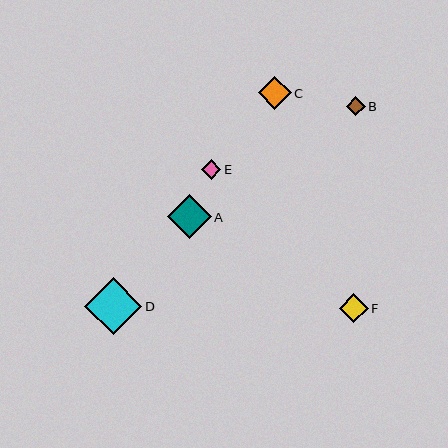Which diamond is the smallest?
Diamond B is the smallest with a size of approximately 19 pixels.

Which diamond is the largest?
Diamond D is the largest with a size of approximately 57 pixels.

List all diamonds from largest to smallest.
From largest to smallest: D, A, C, F, E, B.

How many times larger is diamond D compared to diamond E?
Diamond D is approximately 2.9 times the size of diamond E.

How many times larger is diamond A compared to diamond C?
Diamond A is approximately 1.3 times the size of diamond C.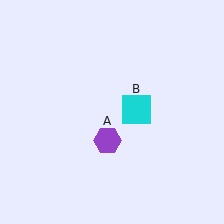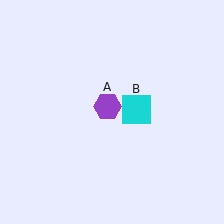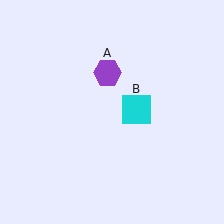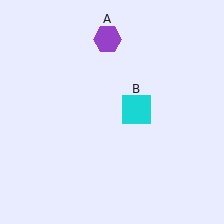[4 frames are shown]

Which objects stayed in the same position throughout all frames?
Cyan square (object B) remained stationary.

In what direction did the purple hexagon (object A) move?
The purple hexagon (object A) moved up.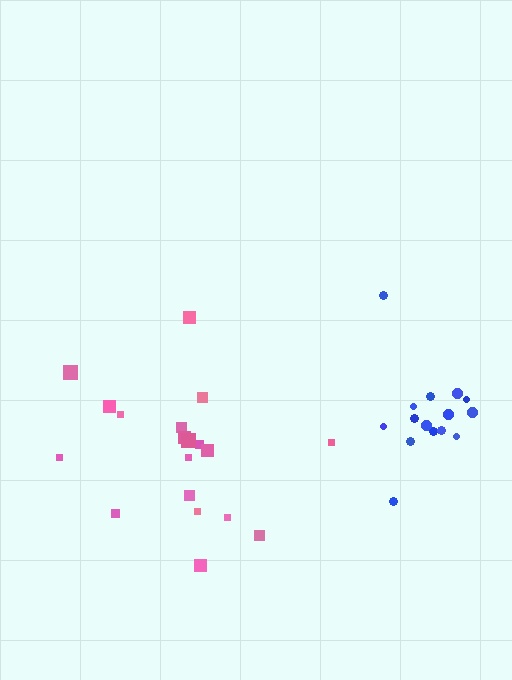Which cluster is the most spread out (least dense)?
Pink.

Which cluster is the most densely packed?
Blue.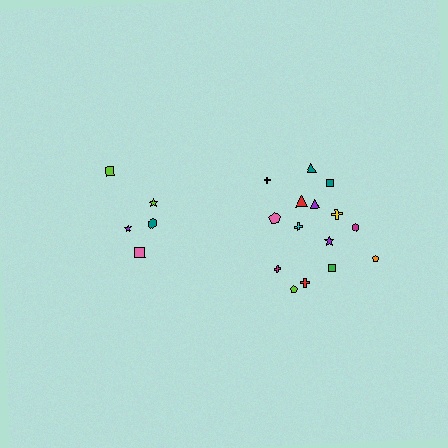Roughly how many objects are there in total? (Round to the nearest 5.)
Roughly 20 objects in total.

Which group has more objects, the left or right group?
The right group.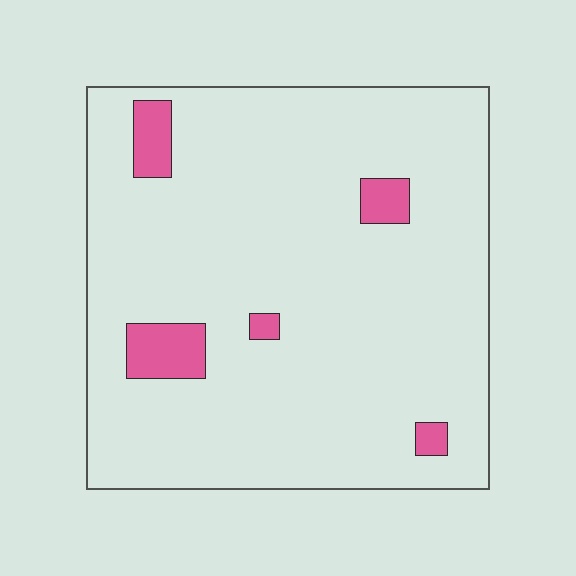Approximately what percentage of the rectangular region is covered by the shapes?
Approximately 5%.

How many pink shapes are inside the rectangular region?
5.